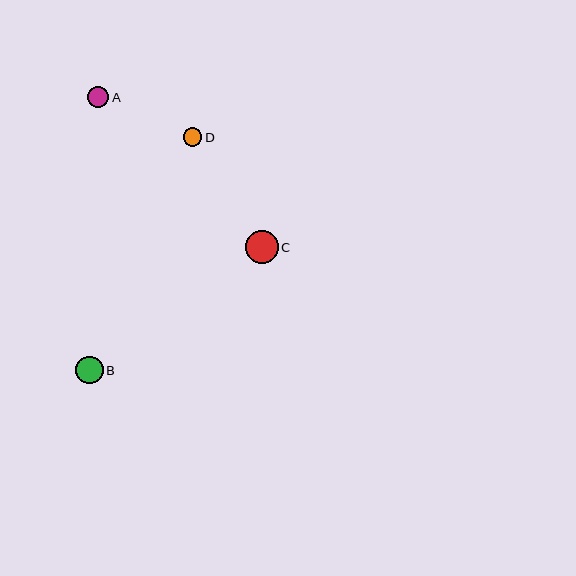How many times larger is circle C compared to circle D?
Circle C is approximately 1.8 times the size of circle D.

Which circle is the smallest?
Circle D is the smallest with a size of approximately 19 pixels.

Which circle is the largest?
Circle C is the largest with a size of approximately 33 pixels.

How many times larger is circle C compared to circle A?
Circle C is approximately 1.6 times the size of circle A.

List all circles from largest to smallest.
From largest to smallest: C, B, A, D.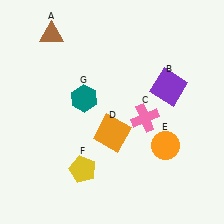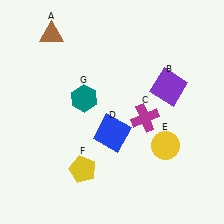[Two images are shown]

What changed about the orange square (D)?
In Image 1, D is orange. In Image 2, it changed to blue.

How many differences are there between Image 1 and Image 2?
There are 3 differences between the two images.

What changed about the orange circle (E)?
In Image 1, E is orange. In Image 2, it changed to yellow.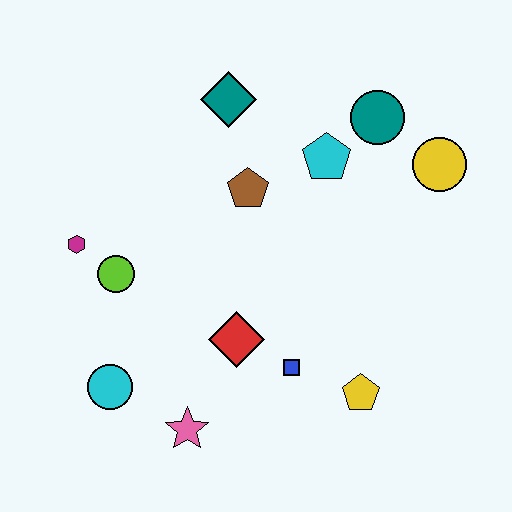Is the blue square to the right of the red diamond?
Yes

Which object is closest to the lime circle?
The magenta hexagon is closest to the lime circle.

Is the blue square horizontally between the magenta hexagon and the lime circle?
No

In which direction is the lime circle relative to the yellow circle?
The lime circle is to the left of the yellow circle.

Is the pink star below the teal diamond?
Yes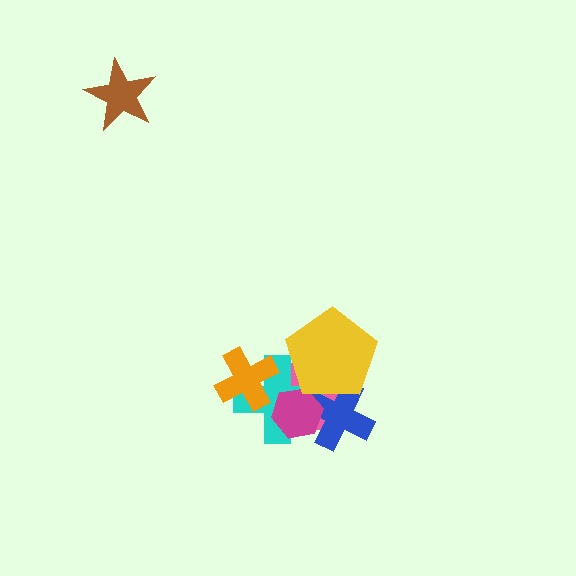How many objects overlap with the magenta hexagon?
4 objects overlap with the magenta hexagon.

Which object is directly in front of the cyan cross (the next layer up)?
The blue cross is directly in front of the cyan cross.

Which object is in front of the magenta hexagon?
The yellow pentagon is in front of the magenta hexagon.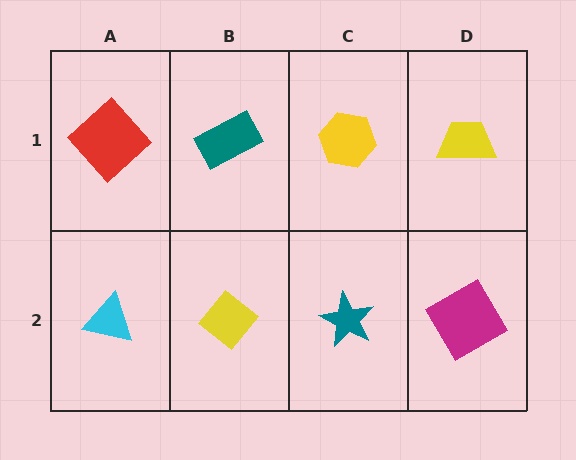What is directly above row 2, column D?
A yellow trapezoid.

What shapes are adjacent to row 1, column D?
A magenta diamond (row 2, column D), a yellow hexagon (row 1, column C).